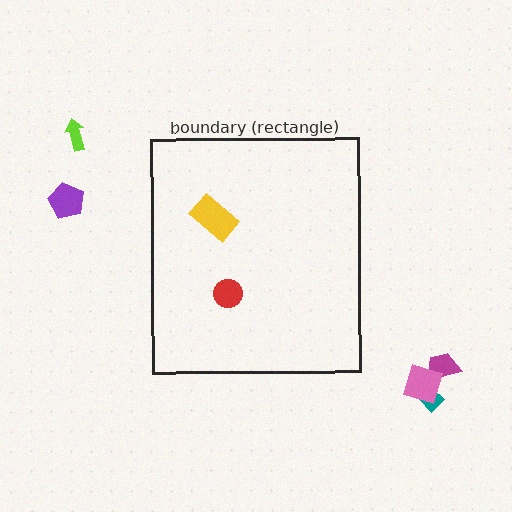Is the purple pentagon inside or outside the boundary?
Outside.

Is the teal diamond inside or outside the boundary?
Outside.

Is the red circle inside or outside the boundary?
Inside.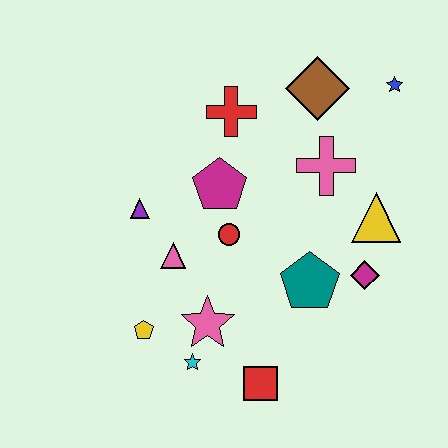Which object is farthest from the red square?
The blue star is farthest from the red square.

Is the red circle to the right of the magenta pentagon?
Yes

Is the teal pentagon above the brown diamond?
No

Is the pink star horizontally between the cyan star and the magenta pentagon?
Yes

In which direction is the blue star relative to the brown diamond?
The blue star is to the right of the brown diamond.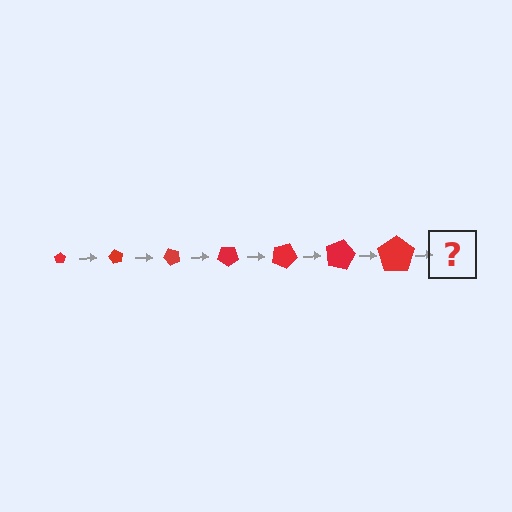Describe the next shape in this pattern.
It should be a pentagon, larger than the previous one and rotated 420 degrees from the start.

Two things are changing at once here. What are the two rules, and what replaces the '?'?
The two rules are that the pentagon grows larger each step and it rotates 60 degrees each step. The '?' should be a pentagon, larger than the previous one and rotated 420 degrees from the start.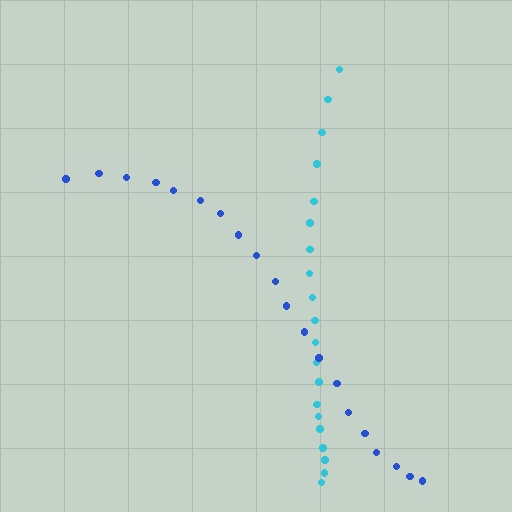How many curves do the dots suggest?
There are 2 distinct paths.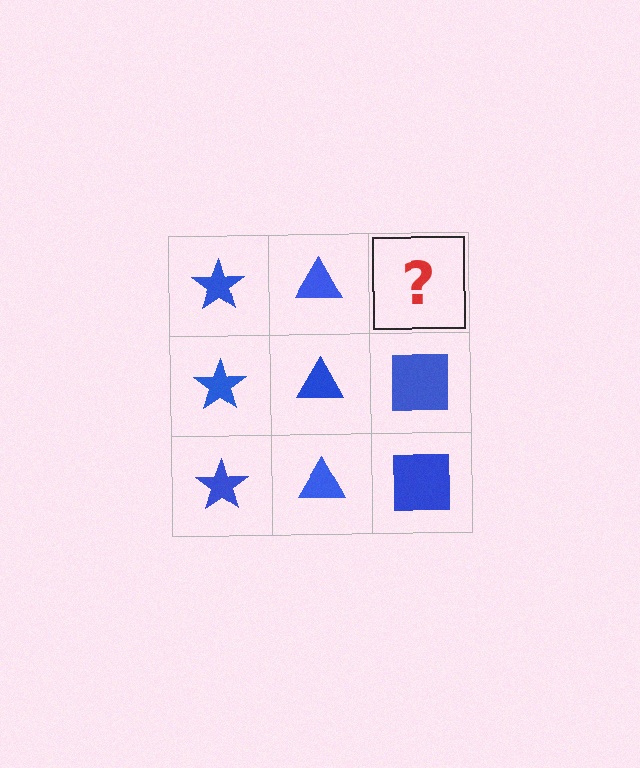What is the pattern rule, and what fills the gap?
The rule is that each column has a consistent shape. The gap should be filled with a blue square.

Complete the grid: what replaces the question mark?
The question mark should be replaced with a blue square.